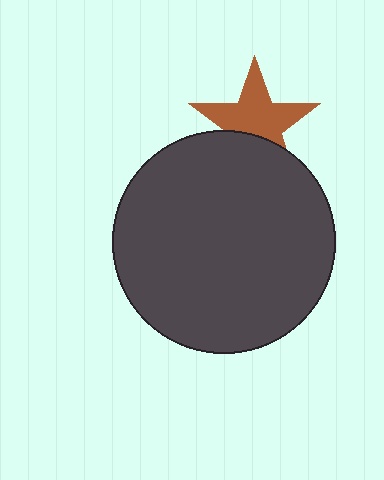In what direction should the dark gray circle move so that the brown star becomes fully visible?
The dark gray circle should move down. That is the shortest direction to clear the overlap and leave the brown star fully visible.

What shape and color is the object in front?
The object in front is a dark gray circle.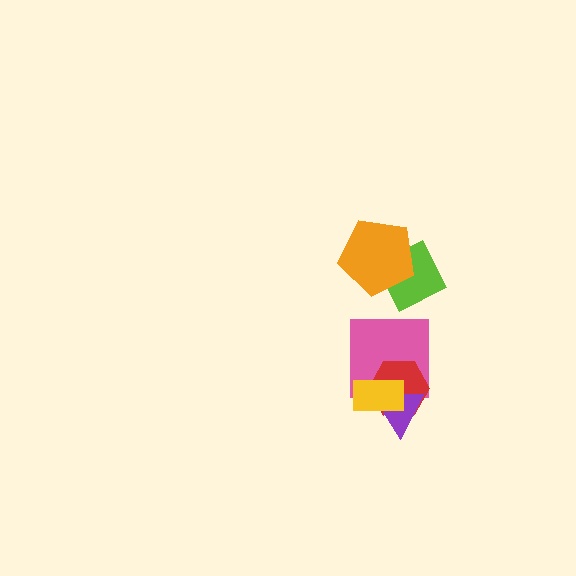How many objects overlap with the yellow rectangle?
3 objects overlap with the yellow rectangle.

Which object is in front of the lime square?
The orange pentagon is in front of the lime square.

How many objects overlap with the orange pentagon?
1 object overlaps with the orange pentagon.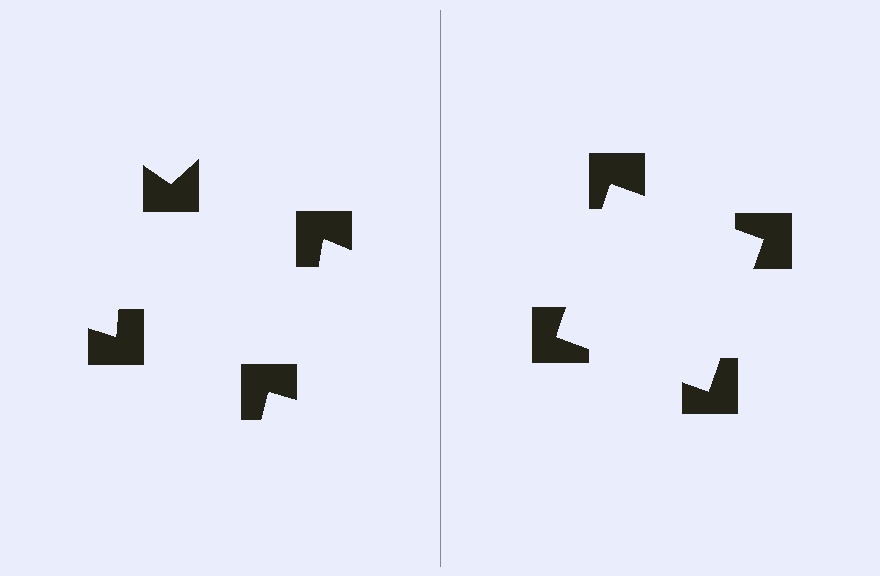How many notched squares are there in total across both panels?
8 — 4 on each side.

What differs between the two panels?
The notched squares are positioned identically on both sides; only the wedge orientations differ. On the right they align to a square; on the left they are misaligned.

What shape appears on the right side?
An illusory square.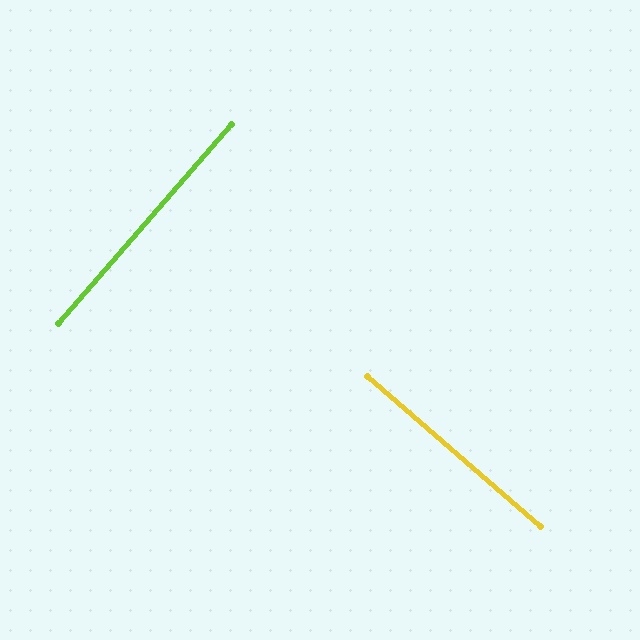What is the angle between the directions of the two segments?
Approximately 90 degrees.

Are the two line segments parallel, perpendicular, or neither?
Perpendicular — they meet at approximately 90°.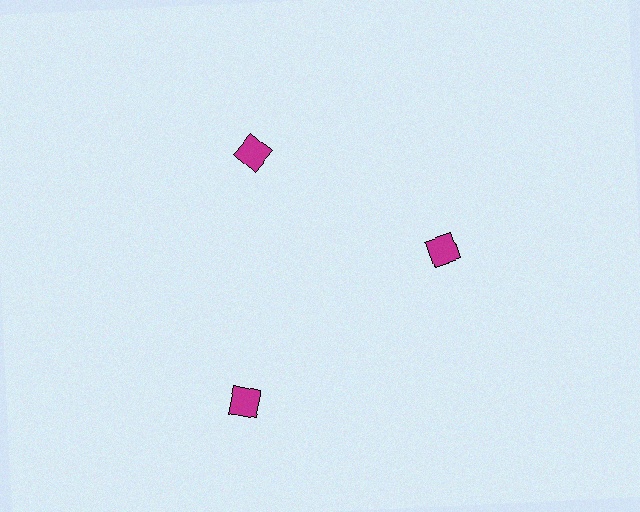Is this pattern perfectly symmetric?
No. The 3 magenta diamonds are arranged in a ring, but one element near the 7 o'clock position is pushed outward from the center, breaking the 3-fold rotational symmetry.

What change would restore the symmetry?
The symmetry would be restored by moving it inward, back onto the ring so that all 3 diamonds sit at equal angles and equal distance from the center.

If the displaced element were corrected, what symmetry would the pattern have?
It would have 3-fold rotational symmetry — the pattern would map onto itself every 120 degrees.